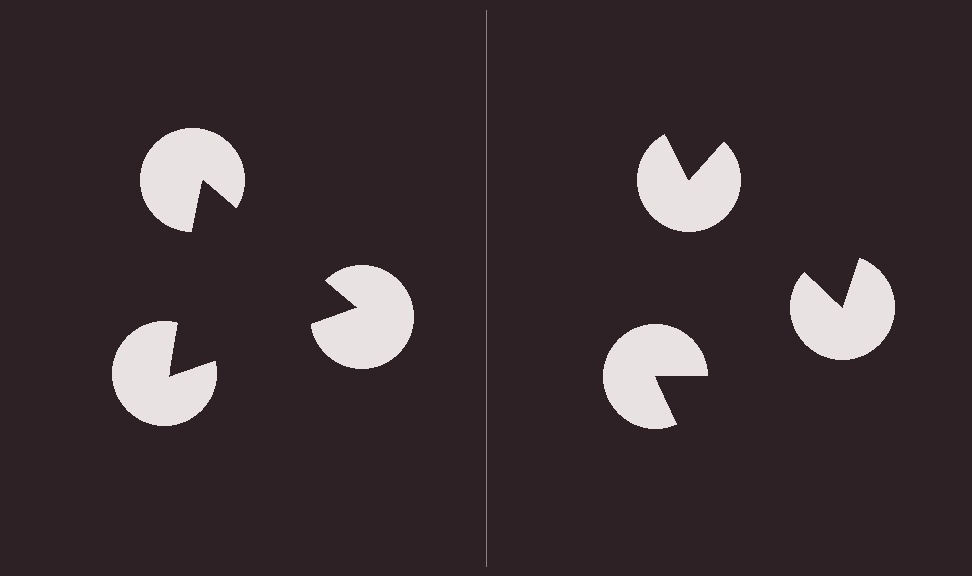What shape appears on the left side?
An illusory triangle.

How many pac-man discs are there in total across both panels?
6 — 3 on each side.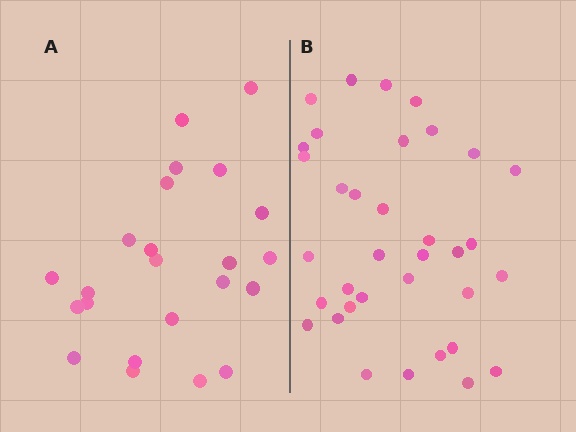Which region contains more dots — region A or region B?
Region B (the right region) has more dots.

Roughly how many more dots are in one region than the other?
Region B has roughly 12 or so more dots than region A.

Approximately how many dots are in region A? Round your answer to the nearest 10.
About 20 dots. (The exact count is 23, which rounds to 20.)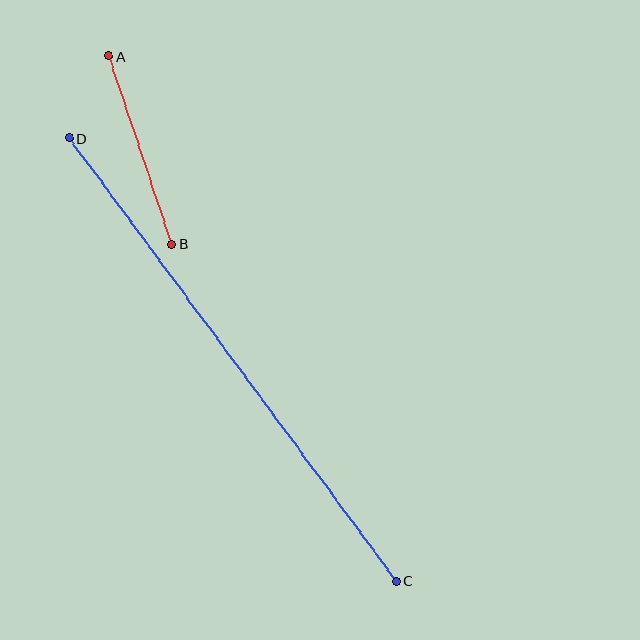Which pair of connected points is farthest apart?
Points C and D are farthest apart.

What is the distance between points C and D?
The distance is approximately 551 pixels.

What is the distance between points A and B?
The distance is approximately 198 pixels.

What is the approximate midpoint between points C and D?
The midpoint is at approximately (233, 360) pixels.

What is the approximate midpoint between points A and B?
The midpoint is at approximately (140, 150) pixels.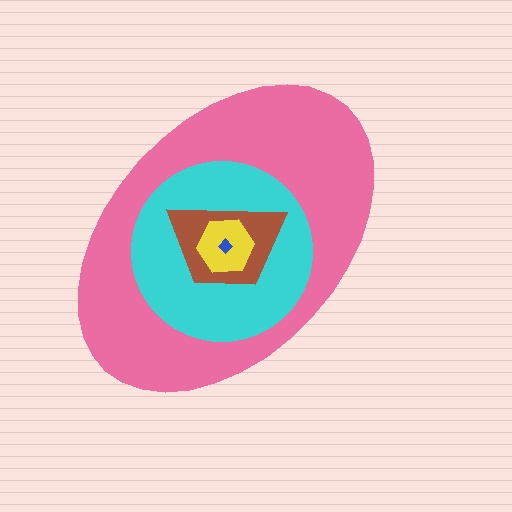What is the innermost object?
The blue diamond.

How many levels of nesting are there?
5.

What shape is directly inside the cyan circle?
The brown trapezoid.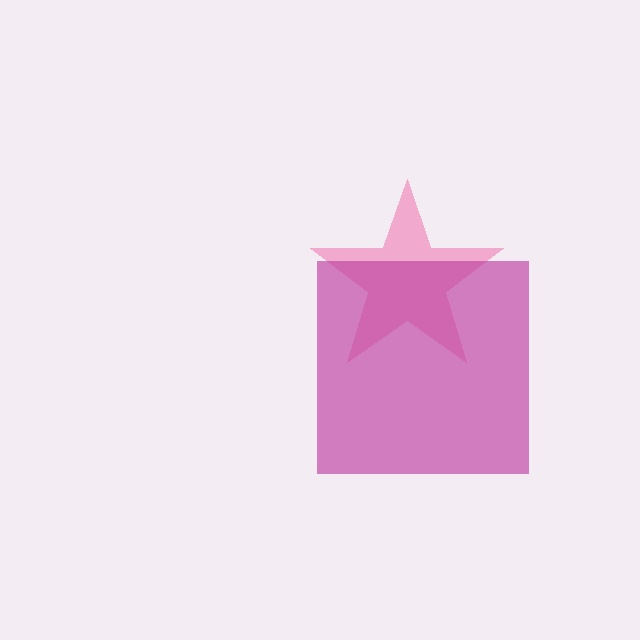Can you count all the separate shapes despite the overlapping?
Yes, there are 2 separate shapes.